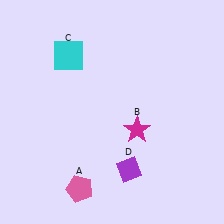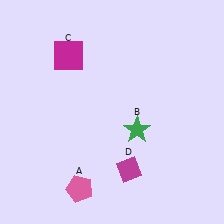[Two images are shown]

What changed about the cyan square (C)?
In Image 1, C is cyan. In Image 2, it changed to magenta.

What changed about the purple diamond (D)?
In Image 1, D is purple. In Image 2, it changed to magenta.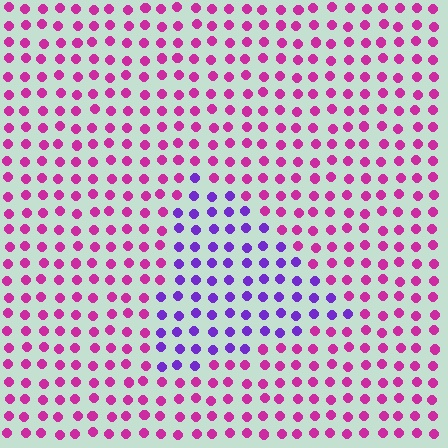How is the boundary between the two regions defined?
The boundary is defined purely by a slight shift in hue (about 49 degrees). Spacing, size, and orientation are identical on both sides.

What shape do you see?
I see a triangle.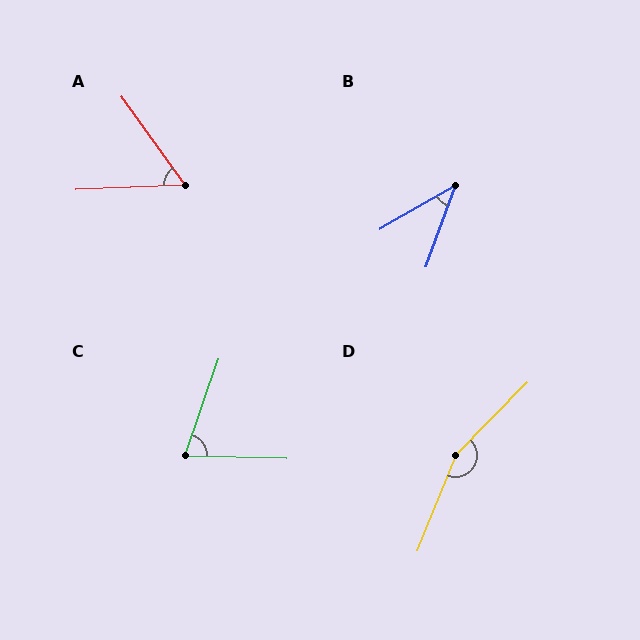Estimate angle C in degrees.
Approximately 72 degrees.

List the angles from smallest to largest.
B (40°), A (57°), C (72°), D (158°).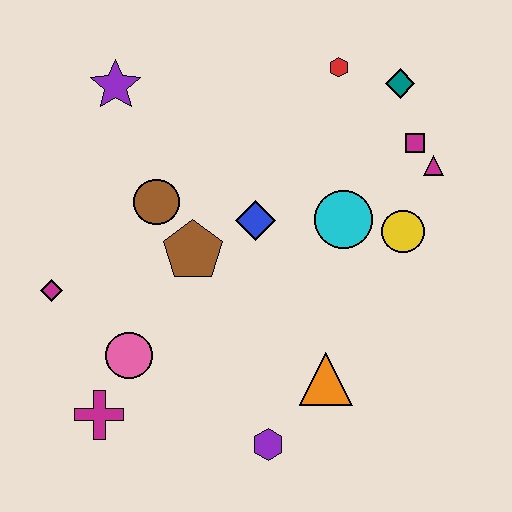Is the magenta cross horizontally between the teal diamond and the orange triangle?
No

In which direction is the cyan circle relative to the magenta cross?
The cyan circle is to the right of the magenta cross.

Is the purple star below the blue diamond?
No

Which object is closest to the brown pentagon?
The brown circle is closest to the brown pentagon.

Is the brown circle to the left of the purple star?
No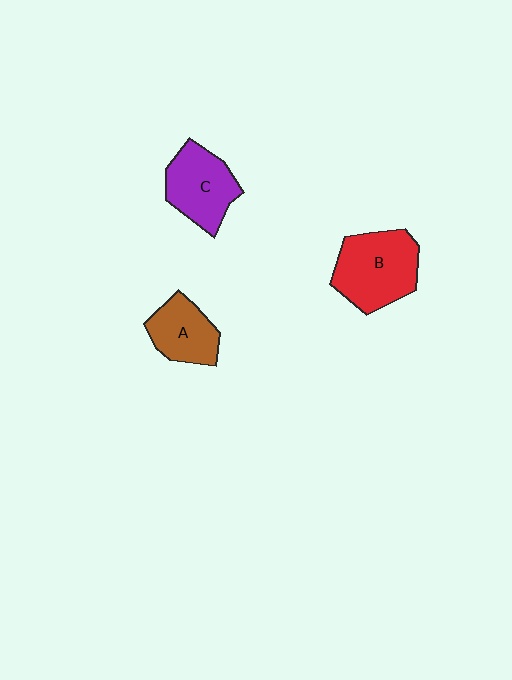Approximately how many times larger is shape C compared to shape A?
Approximately 1.2 times.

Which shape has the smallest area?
Shape A (brown).